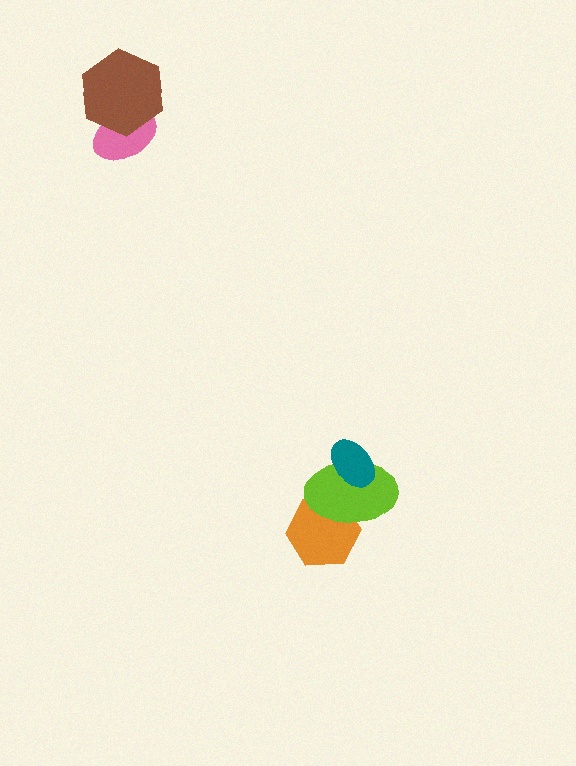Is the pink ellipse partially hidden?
Yes, it is partially covered by another shape.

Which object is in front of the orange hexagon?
The lime ellipse is in front of the orange hexagon.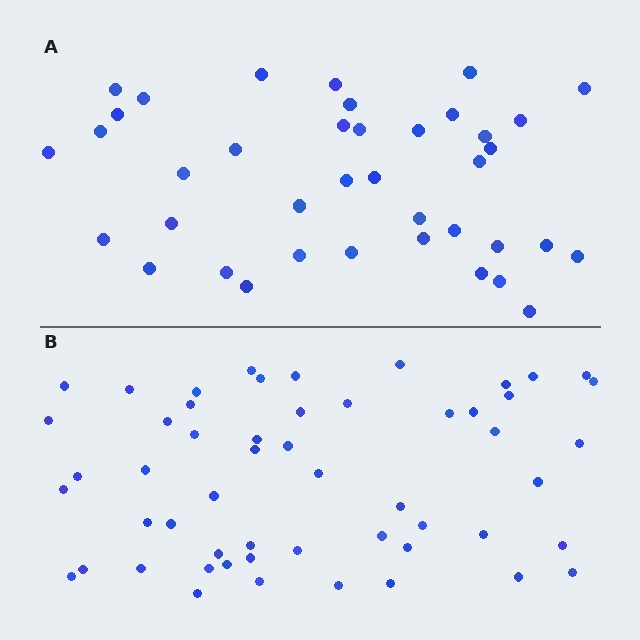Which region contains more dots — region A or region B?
Region B (the bottom region) has more dots.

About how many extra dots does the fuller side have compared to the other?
Region B has approximately 15 more dots than region A.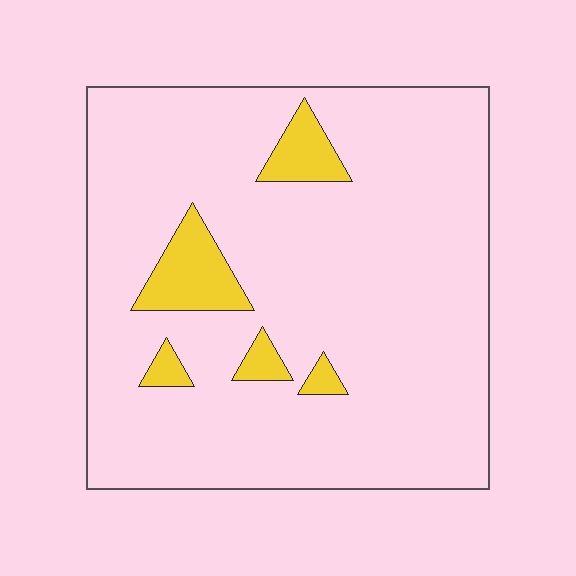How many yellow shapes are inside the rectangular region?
5.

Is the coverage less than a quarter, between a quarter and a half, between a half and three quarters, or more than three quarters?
Less than a quarter.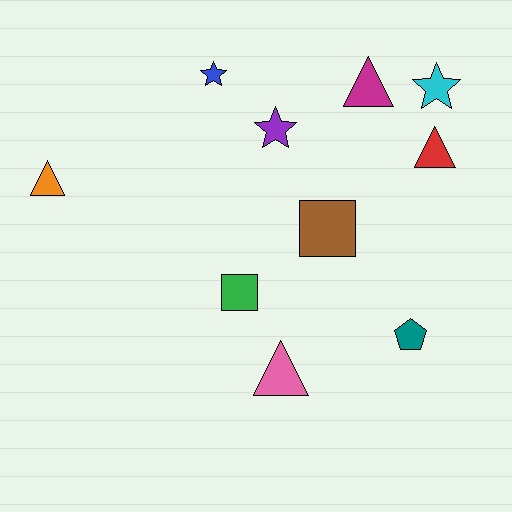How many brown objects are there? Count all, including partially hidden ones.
There is 1 brown object.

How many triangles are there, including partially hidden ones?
There are 4 triangles.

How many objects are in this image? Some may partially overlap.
There are 10 objects.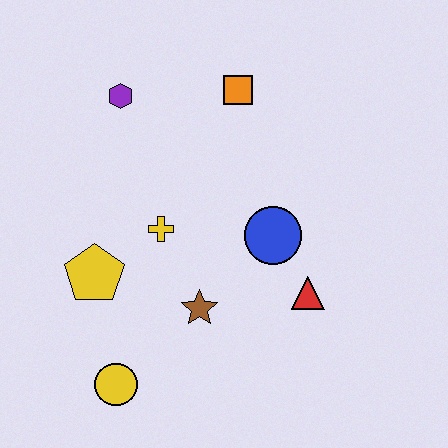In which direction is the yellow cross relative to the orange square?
The yellow cross is below the orange square.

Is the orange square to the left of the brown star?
No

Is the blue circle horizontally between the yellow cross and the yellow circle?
No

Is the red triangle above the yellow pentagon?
No